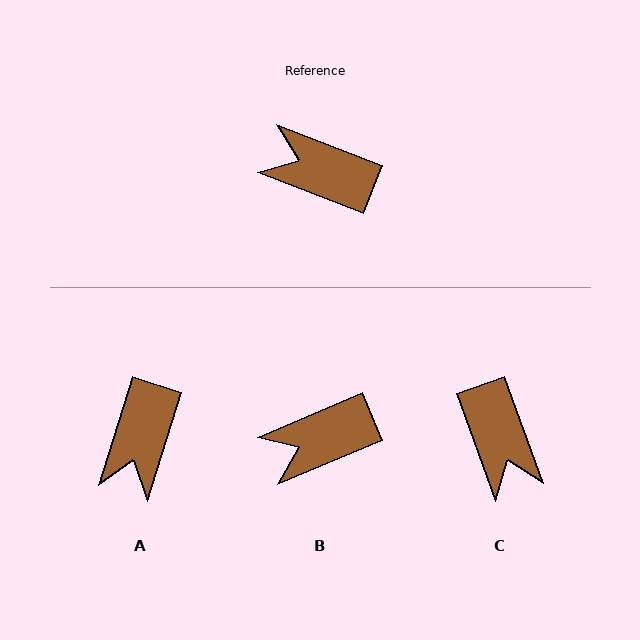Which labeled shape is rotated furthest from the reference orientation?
C, about 131 degrees away.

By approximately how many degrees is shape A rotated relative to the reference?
Approximately 94 degrees counter-clockwise.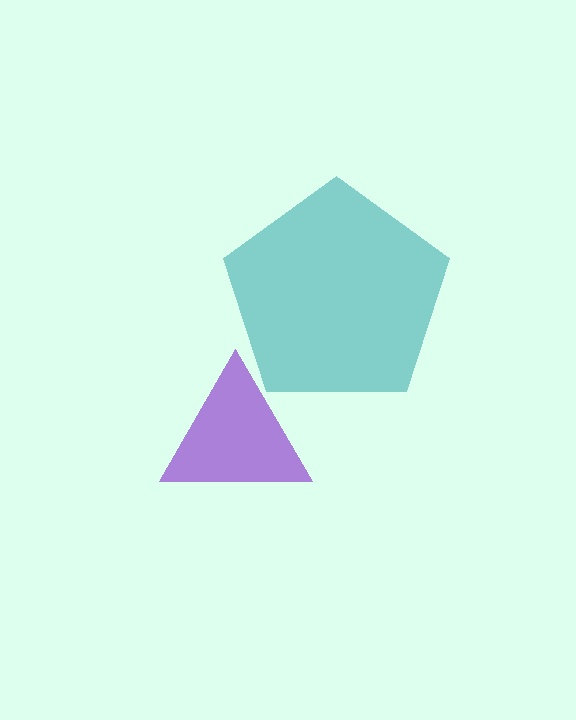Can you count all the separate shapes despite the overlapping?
Yes, there are 2 separate shapes.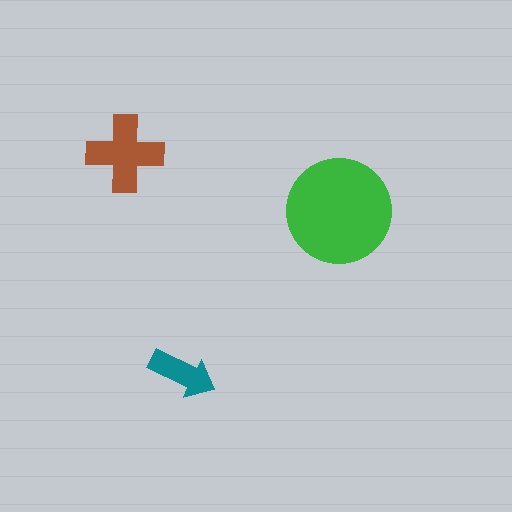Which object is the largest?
The green circle.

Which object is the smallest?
The teal arrow.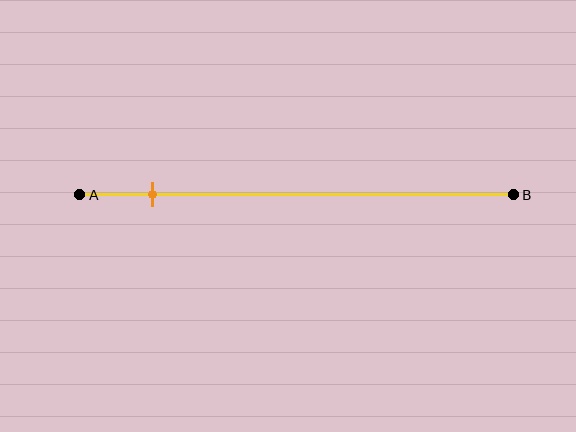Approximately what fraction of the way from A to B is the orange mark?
The orange mark is approximately 15% of the way from A to B.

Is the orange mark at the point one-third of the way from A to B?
No, the mark is at about 15% from A, not at the 33% one-third point.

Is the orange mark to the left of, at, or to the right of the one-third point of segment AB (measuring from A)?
The orange mark is to the left of the one-third point of segment AB.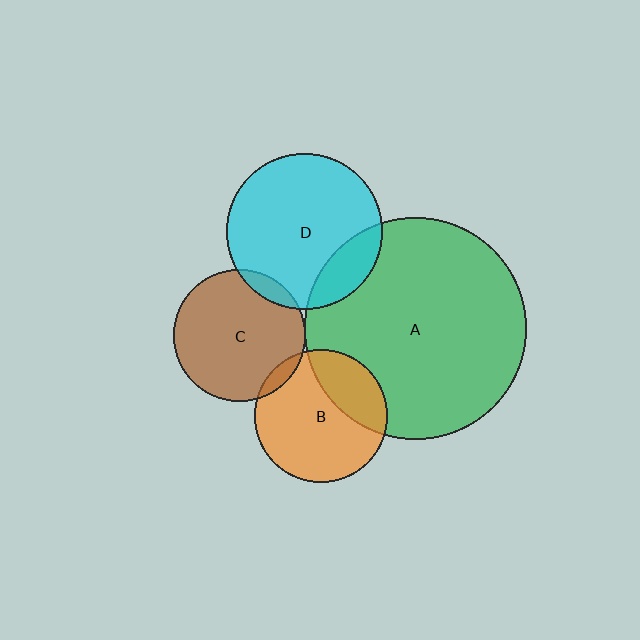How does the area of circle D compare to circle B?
Approximately 1.4 times.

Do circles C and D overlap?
Yes.